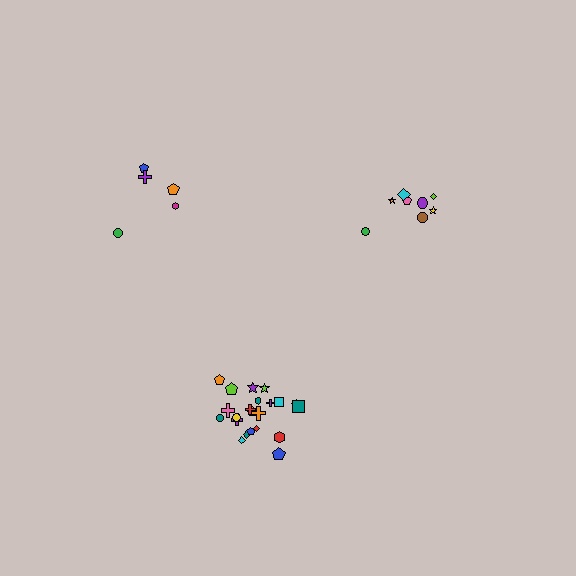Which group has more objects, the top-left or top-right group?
The top-right group.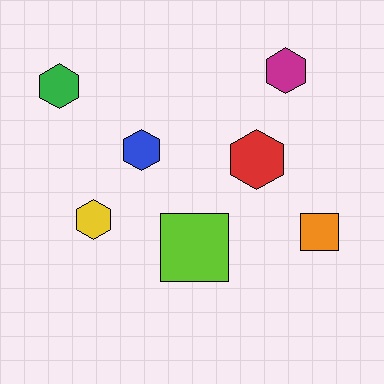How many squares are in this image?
There are 2 squares.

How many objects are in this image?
There are 7 objects.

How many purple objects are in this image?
There are no purple objects.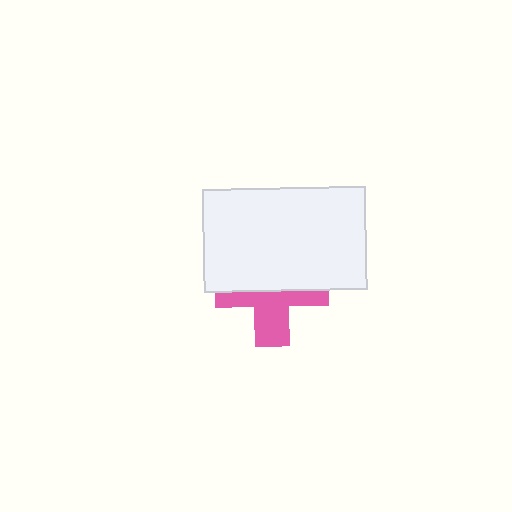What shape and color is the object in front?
The object in front is a white rectangle.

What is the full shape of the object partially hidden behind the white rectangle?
The partially hidden object is a pink cross.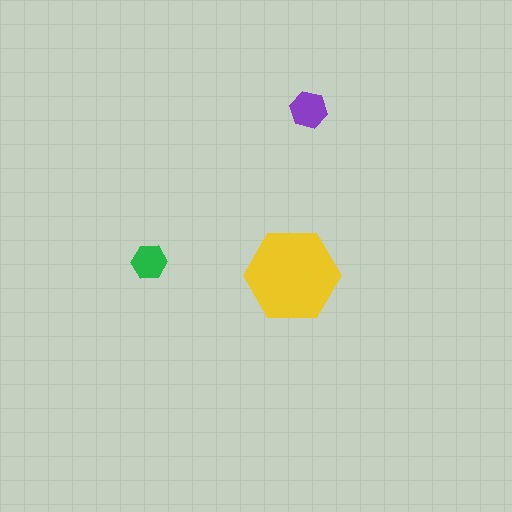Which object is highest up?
The purple hexagon is topmost.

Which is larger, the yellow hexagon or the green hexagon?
The yellow one.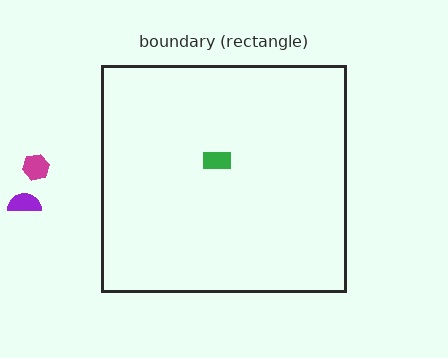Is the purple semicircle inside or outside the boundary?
Outside.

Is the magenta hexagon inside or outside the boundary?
Outside.